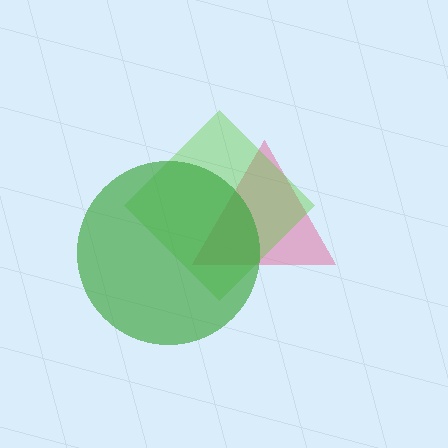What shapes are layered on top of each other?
The layered shapes are: a pink triangle, a lime diamond, a green circle.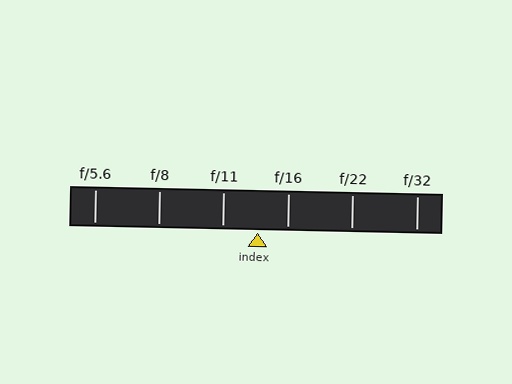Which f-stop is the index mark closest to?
The index mark is closest to f/16.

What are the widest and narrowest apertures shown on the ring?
The widest aperture shown is f/5.6 and the narrowest is f/32.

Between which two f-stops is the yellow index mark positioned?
The index mark is between f/11 and f/16.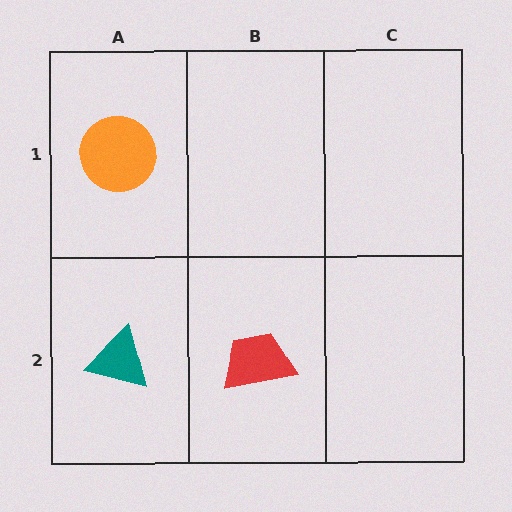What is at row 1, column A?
An orange circle.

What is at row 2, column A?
A teal triangle.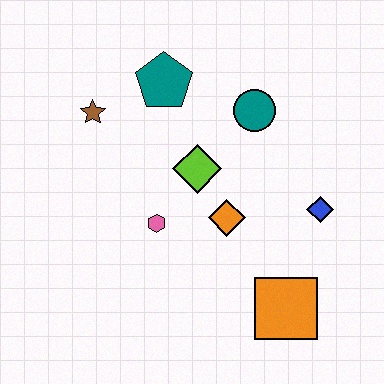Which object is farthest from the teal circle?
The orange square is farthest from the teal circle.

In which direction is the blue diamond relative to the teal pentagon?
The blue diamond is to the right of the teal pentagon.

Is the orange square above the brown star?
No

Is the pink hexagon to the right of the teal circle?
No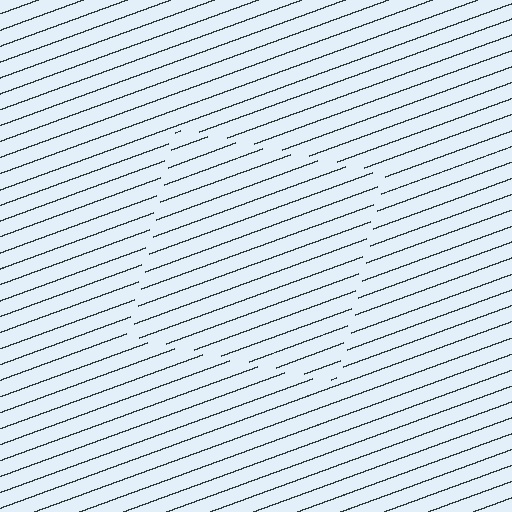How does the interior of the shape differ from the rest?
The interior of the shape contains the same grating, shifted by half a period — the contour is defined by the phase discontinuity where line-ends from the inner and outer gratings abut.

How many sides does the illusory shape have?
4 sides — the line-ends trace a square.